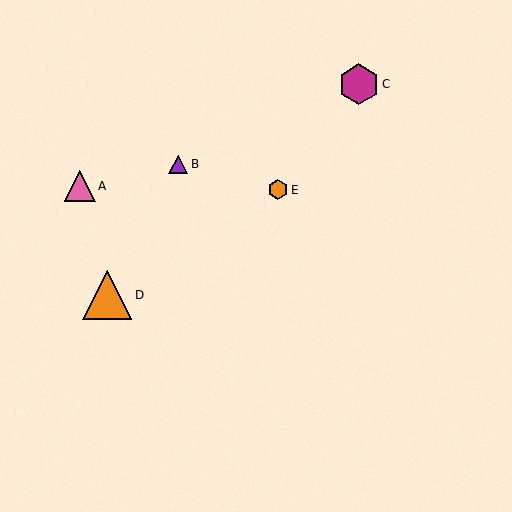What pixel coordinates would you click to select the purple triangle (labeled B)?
Click at (178, 164) to select the purple triangle B.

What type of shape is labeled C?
Shape C is a magenta hexagon.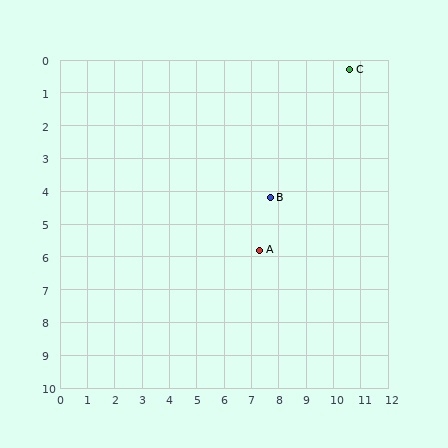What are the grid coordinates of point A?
Point A is at approximately (7.3, 5.8).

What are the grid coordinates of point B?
Point B is at approximately (7.7, 4.2).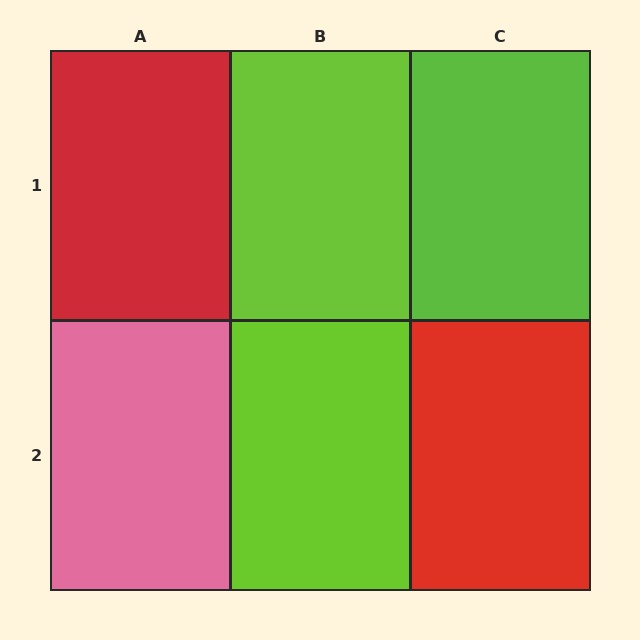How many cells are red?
2 cells are red.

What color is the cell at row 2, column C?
Red.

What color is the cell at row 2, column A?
Pink.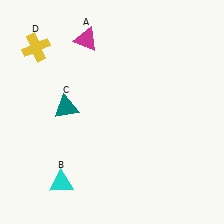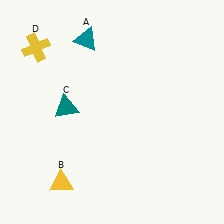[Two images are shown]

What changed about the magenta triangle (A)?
In Image 1, A is magenta. In Image 2, it changed to teal.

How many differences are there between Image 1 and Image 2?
There are 2 differences between the two images.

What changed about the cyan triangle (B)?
In Image 1, B is cyan. In Image 2, it changed to yellow.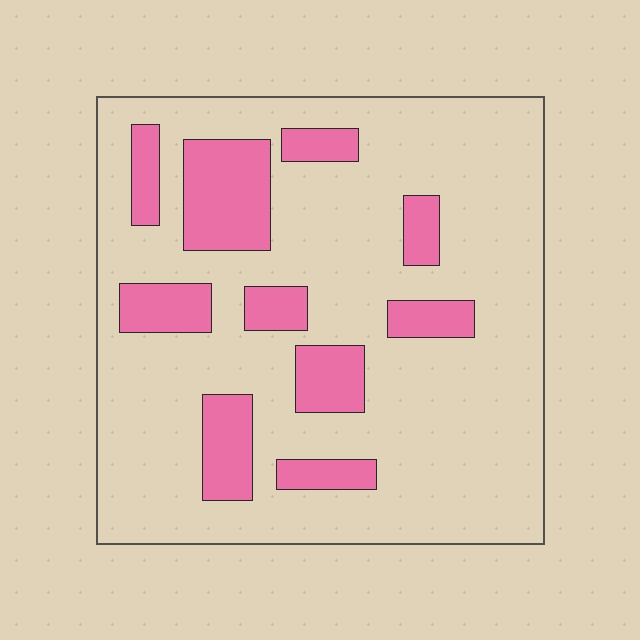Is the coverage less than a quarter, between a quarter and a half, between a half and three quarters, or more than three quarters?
Less than a quarter.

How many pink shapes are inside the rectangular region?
10.